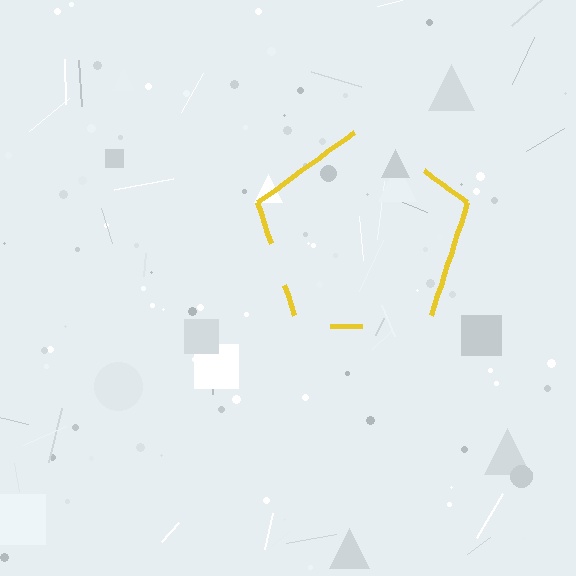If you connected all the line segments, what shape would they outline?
They would outline a pentagon.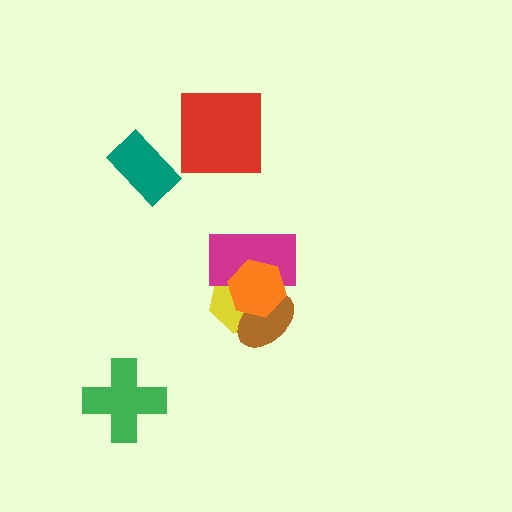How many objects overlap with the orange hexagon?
3 objects overlap with the orange hexagon.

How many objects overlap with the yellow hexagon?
3 objects overlap with the yellow hexagon.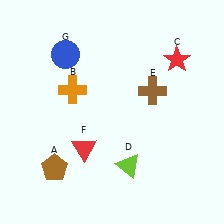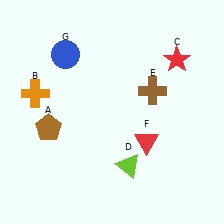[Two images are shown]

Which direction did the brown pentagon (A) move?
The brown pentagon (A) moved up.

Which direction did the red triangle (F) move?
The red triangle (F) moved right.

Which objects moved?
The objects that moved are: the brown pentagon (A), the orange cross (B), the red triangle (F).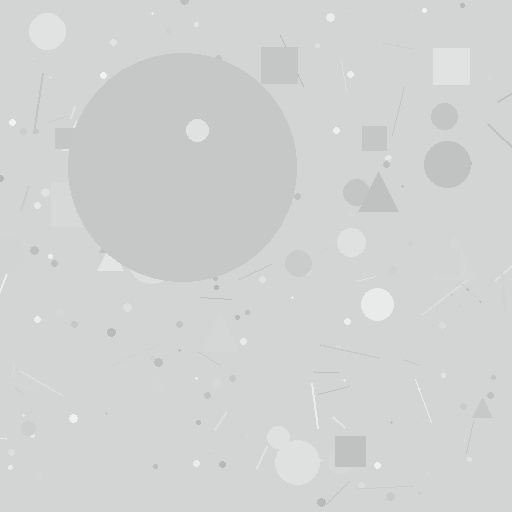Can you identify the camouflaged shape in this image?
The camouflaged shape is a circle.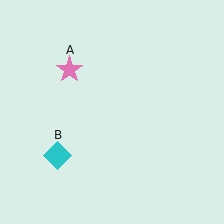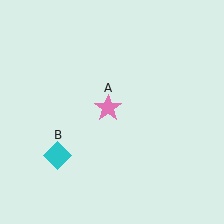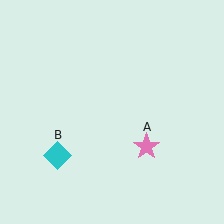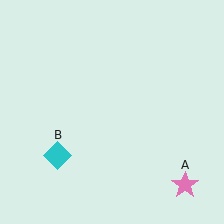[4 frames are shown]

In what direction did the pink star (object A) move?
The pink star (object A) moved down and to the right.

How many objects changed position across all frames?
1 object changed position: pink star (object A).